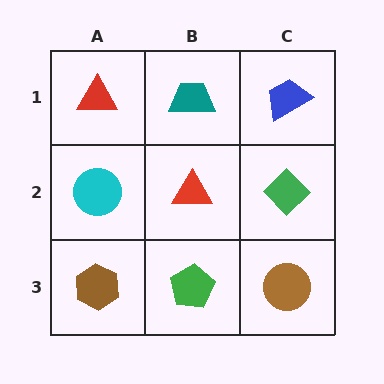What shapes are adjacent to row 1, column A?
A cyan circle (row 2, column A), a teal trapezoid (row 1, column B).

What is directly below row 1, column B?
A red triangle.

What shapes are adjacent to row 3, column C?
A green diamond (row 2, column C), a green pentagon (row 3, column B).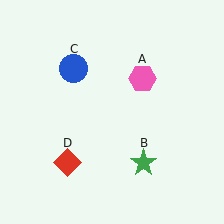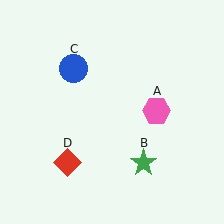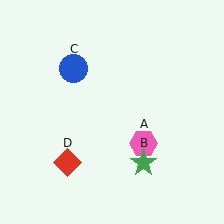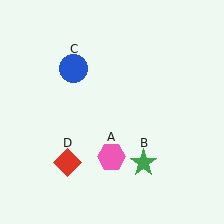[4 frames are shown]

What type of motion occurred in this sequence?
The pink hexagon (object A) rotated clockwise around the center of the scene.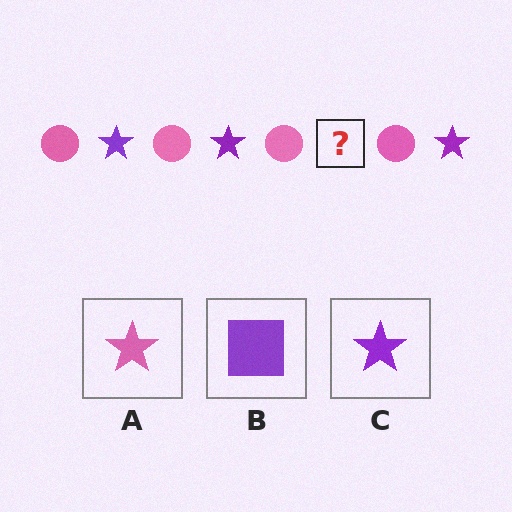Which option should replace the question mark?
Option C.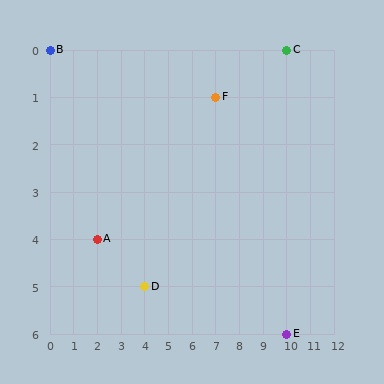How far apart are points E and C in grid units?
Points E and C are 6 rows apart.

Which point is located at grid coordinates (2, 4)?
Point A is at (2, 4).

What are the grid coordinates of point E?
Point E is at grid coordinates (10, 6).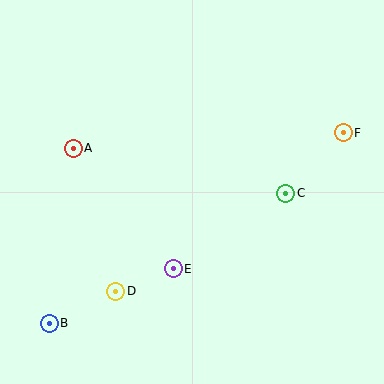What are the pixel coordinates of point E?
Point E is at (173, 269).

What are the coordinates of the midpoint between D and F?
The midpoint between D and F is at (229, 212).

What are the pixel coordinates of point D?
Point D is at (116, 291).